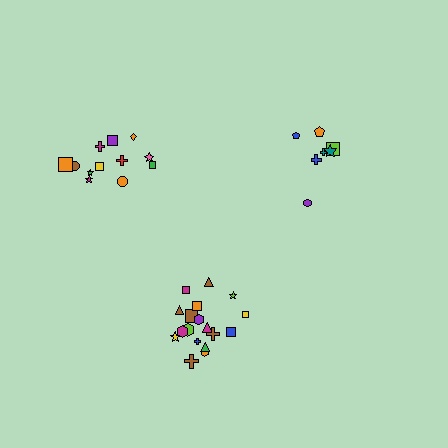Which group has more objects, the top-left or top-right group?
The top-left group.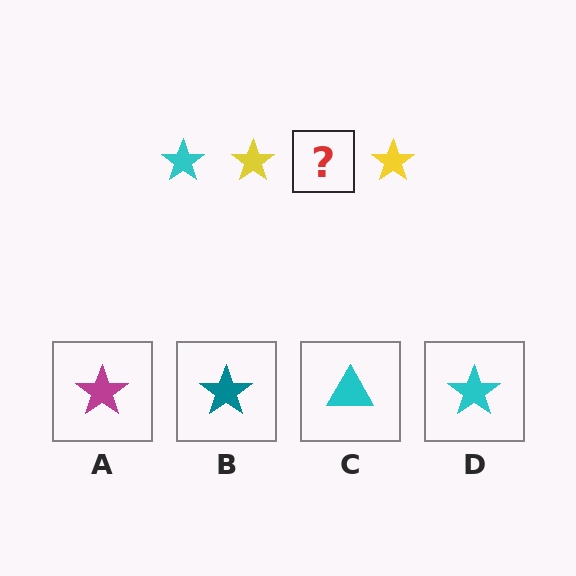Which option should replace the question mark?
Option D.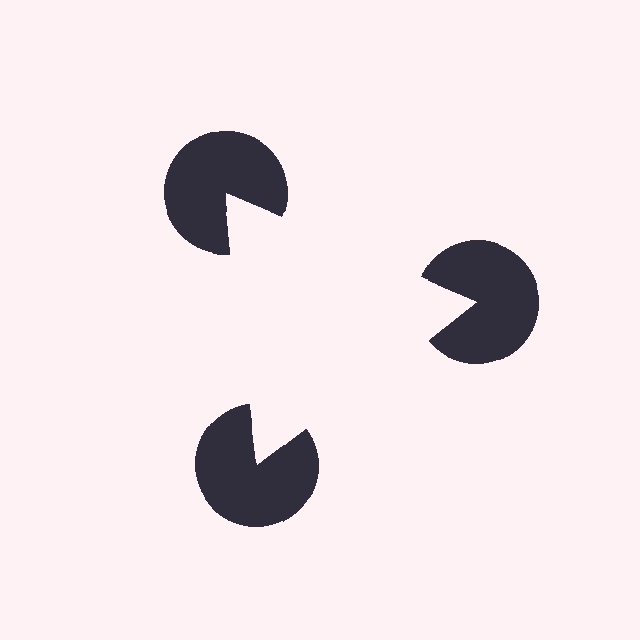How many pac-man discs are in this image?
There are 3 — one at each vertex of the illusory triangle.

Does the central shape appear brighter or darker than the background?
It typically appears slightly brighter than the background, even though no actual brightness change is drawn.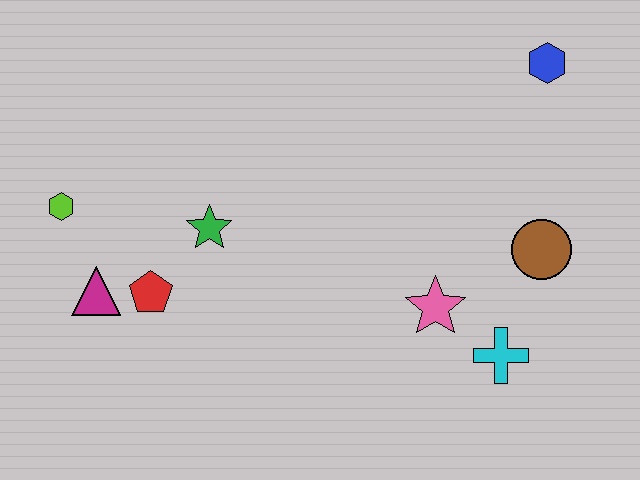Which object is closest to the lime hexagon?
The magenta triangle is closest to the lime hexagon.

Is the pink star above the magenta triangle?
No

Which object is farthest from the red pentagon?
The blue hexagon is farthest from the red pentagon.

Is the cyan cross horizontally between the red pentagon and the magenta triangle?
No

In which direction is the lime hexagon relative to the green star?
The lime hexagon is to the left of the green star.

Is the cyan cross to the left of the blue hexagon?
Yes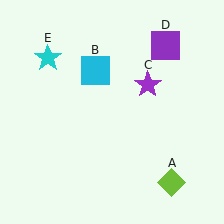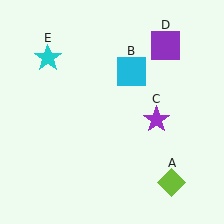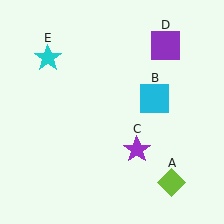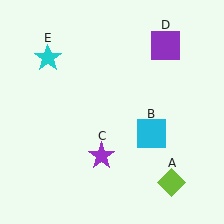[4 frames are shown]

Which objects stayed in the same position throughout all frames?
Lime diamond (object A) and purple square (object D) and cyan star (object E) remained stationary.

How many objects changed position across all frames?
2 objects changed position: cyan square (object B), purple star (object C).